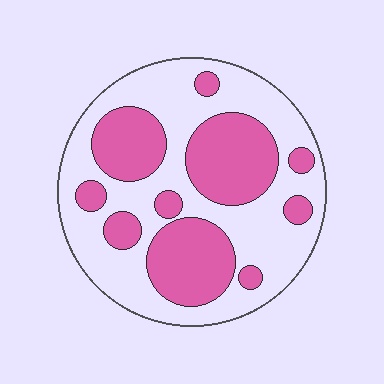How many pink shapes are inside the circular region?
10.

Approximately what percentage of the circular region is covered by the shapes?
Approximately 40%.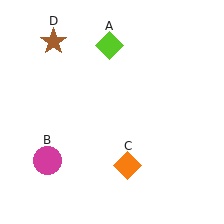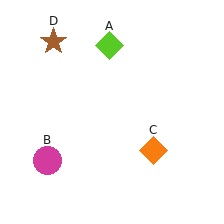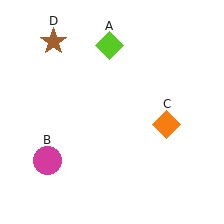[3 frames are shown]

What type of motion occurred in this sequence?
The orange diamond (object C) rotated counterclockwise around the center of the scene.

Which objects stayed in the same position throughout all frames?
Lime diamond (object A) and magenta circle (object B) and brown star (object D) remained stationary.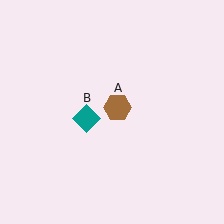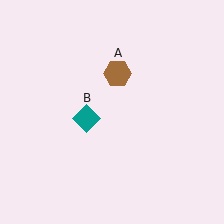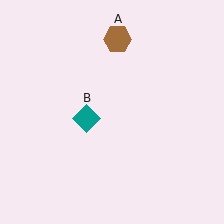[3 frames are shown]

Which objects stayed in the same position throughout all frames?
Teal diamond (object B) remained stationary.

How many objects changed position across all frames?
1 object changed position: brown hexagon (object A).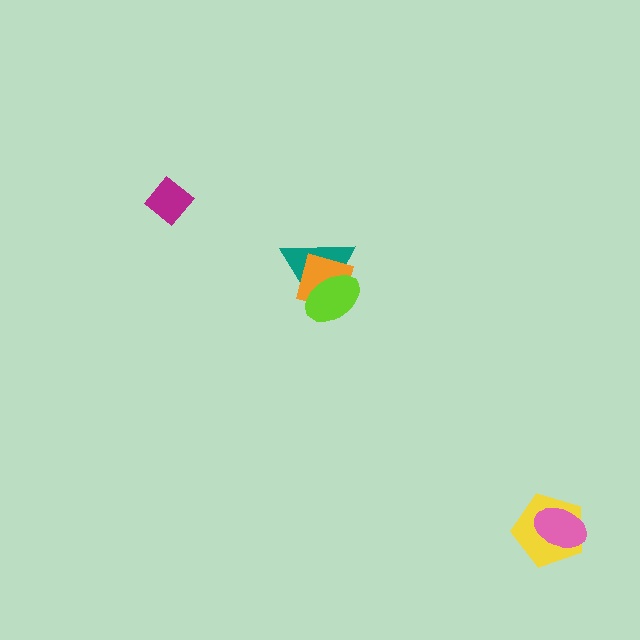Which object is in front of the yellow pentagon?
The pink ellipse is in front of the yellow pentagon.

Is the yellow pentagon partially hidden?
Yes, it is partially covered by another shape.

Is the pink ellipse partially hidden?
No, no other shape covers it.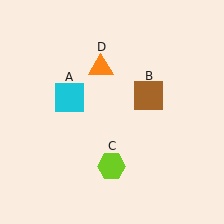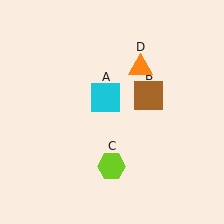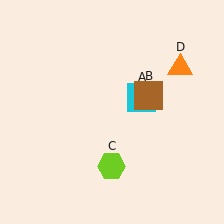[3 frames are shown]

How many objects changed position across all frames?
2 objects changed position: cyan square (object A), orange triangle (object D).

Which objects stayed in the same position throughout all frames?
Brown square (object B) and lime hexagon (object C) remained stationary.